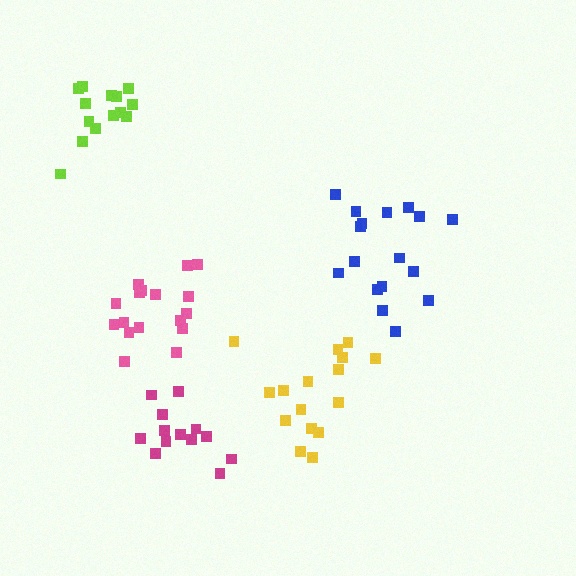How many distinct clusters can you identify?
There are 5 distinct clusters.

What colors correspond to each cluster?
The clusters are colored: yellow, blue, lime, magenta, pink.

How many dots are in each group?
Group 1: 16 dots, Group 2: 17 dots, Group 3: 14 dots, Group 4: 13 dots, Group 5: 17 dots (77 total).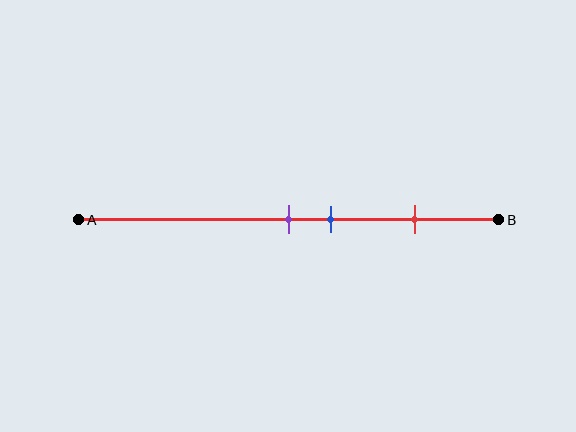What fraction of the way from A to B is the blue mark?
The blue mark is approximately 60% (0.6) of the way from A to B.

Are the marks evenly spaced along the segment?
No, the marks are not evenly spaced.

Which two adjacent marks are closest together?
The purple and blue marks are the closest adjacent pair.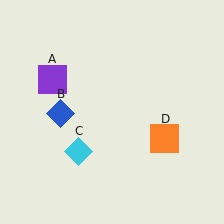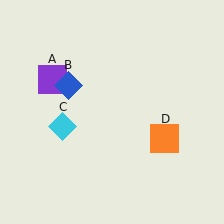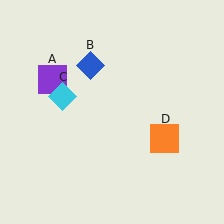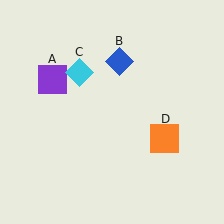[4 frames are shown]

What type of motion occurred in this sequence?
The blue diamond (object B), cyan diamond (object C) rotated clockwise around the center of the scene.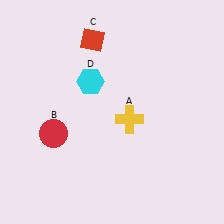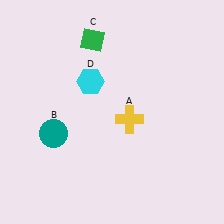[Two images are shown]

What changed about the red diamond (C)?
In Image 1, C is red. In Image 2, it changed to green.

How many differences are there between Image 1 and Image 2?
There are 2 differences between the two images.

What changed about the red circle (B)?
In Image 1, B is red. In Image 2, it changed to teal.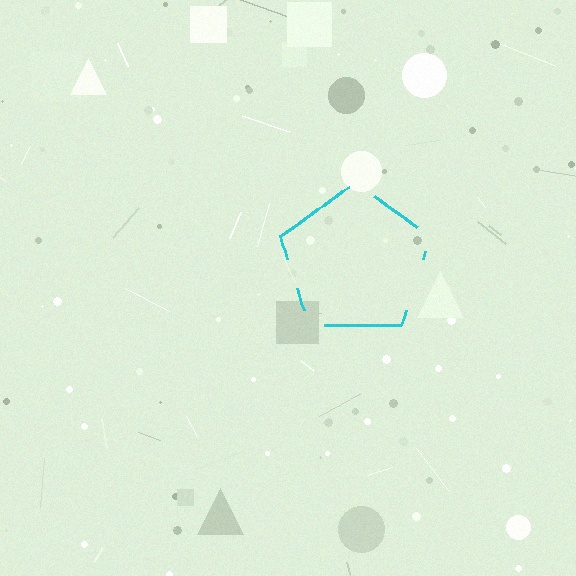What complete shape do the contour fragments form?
The contour fragments form a pentagon.